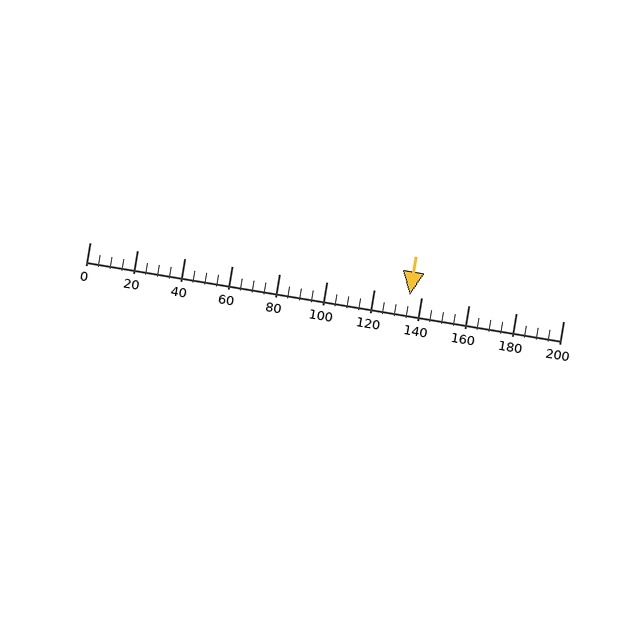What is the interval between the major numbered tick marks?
The major tick marks are spaced 20 units apart.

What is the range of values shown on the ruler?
The ruler shows values from 0 to 200.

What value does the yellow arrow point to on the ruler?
The yellow arrow points to approximately 135.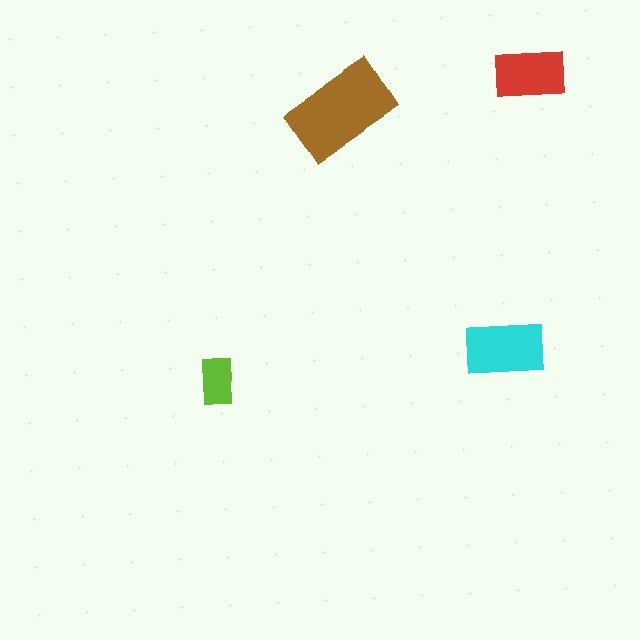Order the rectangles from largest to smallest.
the brown one, the cyan one, the red one, the lime one.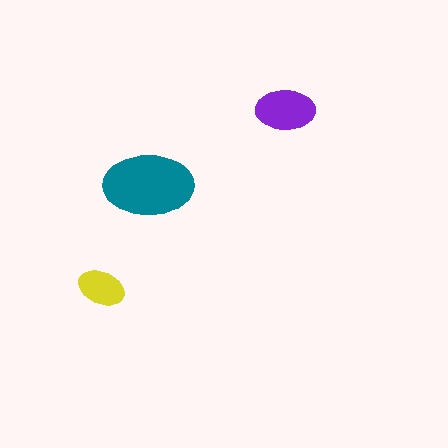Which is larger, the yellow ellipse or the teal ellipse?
The teal one.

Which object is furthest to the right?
The purple ellipse is rightmost.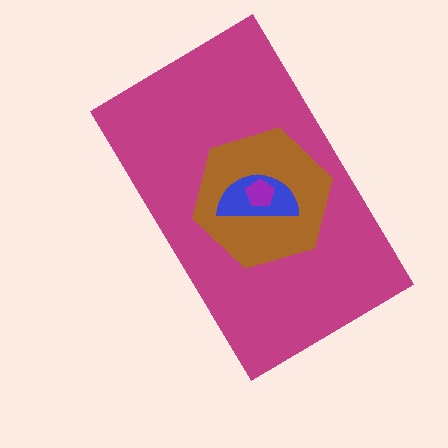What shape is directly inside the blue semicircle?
The purple pentagon.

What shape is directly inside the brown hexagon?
The blue semicircle.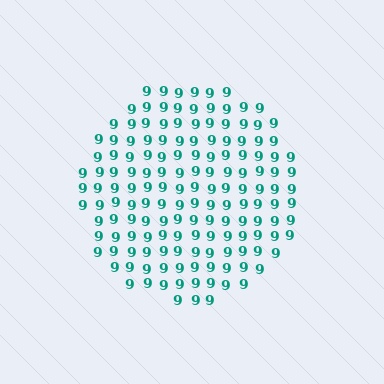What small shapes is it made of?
It is made of small digit 9's.